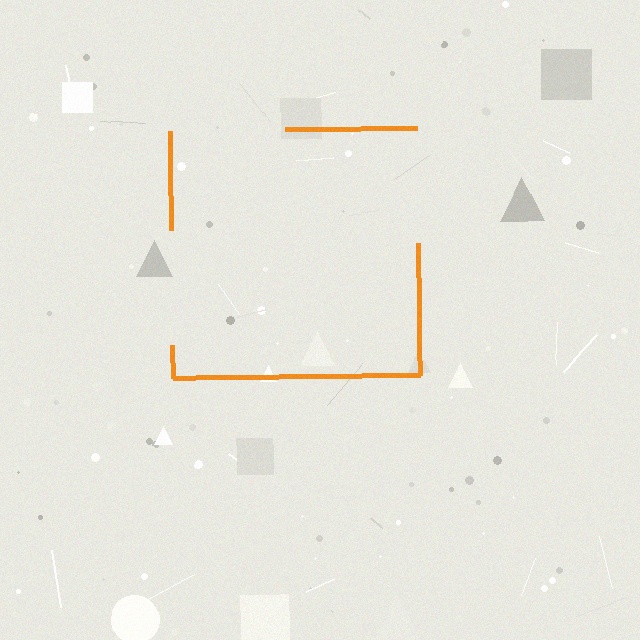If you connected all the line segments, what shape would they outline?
They would outline a square.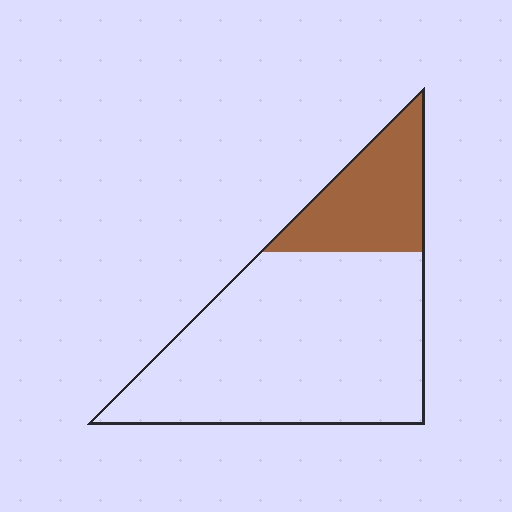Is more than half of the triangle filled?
No.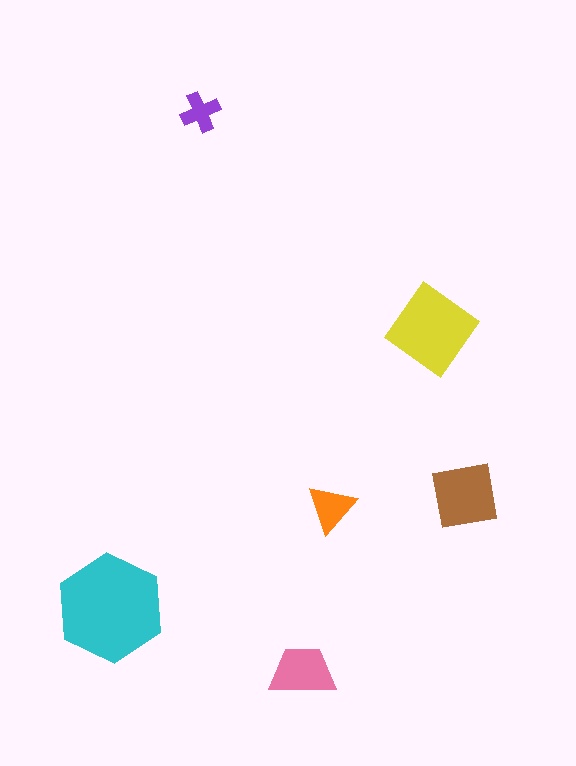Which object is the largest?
The cyan hexagon.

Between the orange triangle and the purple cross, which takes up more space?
The orange triangle.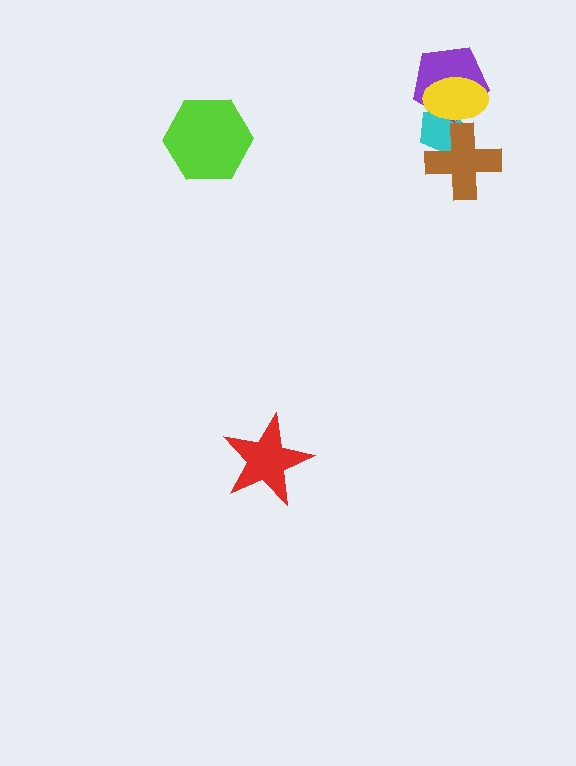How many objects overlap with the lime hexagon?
0 objects overlap with the lime hexagon.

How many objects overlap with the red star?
0 objects overlap with the red star.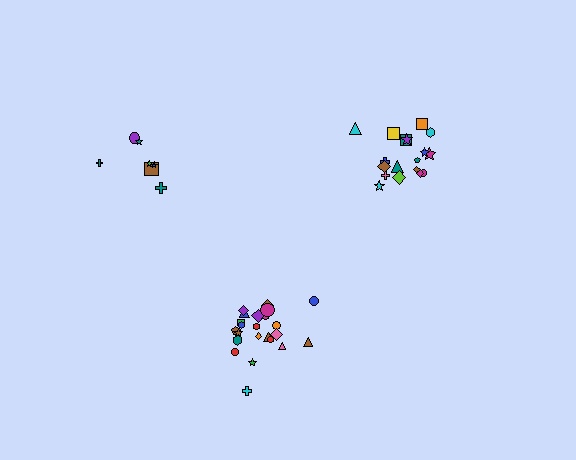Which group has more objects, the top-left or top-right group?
The top-right group.